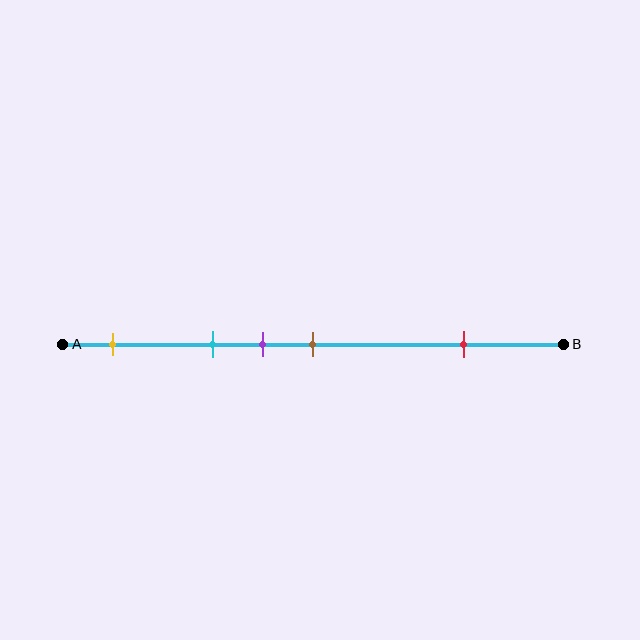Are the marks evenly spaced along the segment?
No, the marks are not evenly spaced.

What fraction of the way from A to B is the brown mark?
The brown mark is approximately 50% (0.5) of the way from A to B.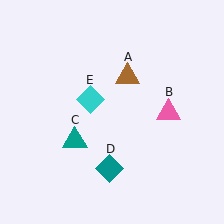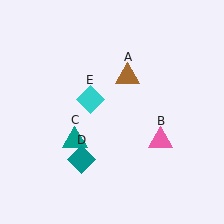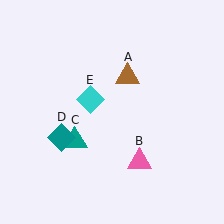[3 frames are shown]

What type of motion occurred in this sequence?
The pink triangle (object B), teal diamond (object D) rotated clockwise around the center of the scene.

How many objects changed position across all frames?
2 objects changed position: pink triangle (object B), teal diamond (object D).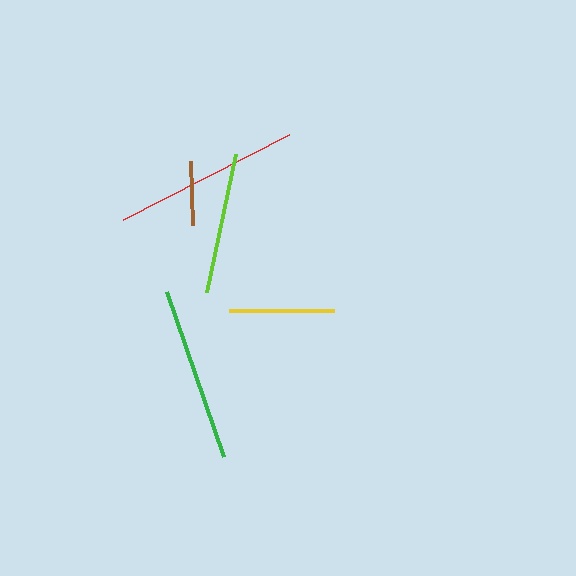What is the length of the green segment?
The green segment is approximately 174 pixels long.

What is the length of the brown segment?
The brown segment is approximately 64 pixels long.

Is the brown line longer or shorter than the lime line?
The lime line is longer than the brown line.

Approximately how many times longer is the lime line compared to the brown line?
The lime line is approximately 2.2 times the length of the brown line.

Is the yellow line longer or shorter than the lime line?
The lime line is longer than the yellow line.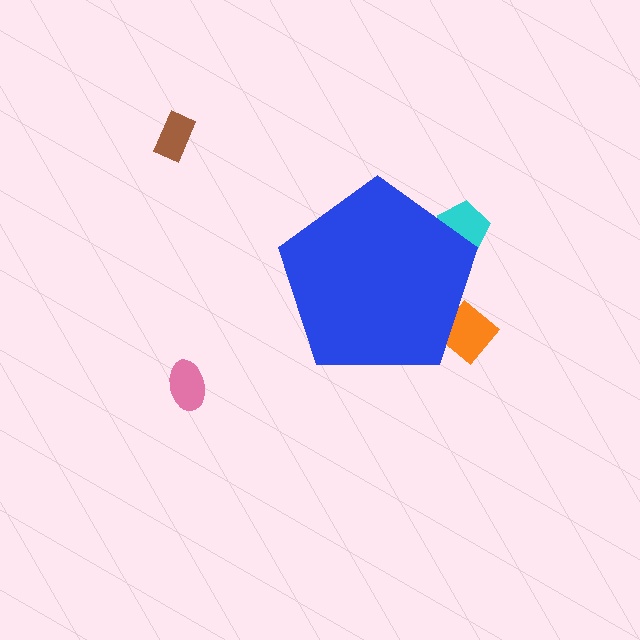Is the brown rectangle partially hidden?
No, the brown rectangle is fully visible.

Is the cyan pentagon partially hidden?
Yes, the cyan pentagon is partially hidden behind the blue pentagon.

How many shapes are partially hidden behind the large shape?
2 shapes are partially hidden.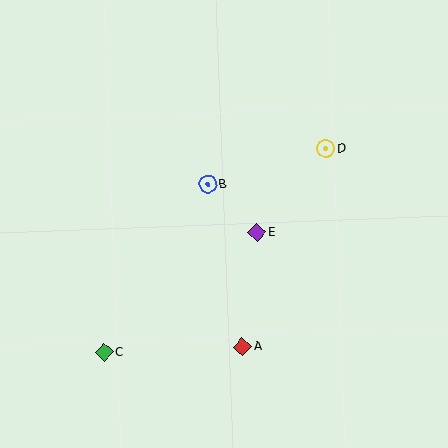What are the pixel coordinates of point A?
Point A is at (242, 347).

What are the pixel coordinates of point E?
Point E is at (257, 233).